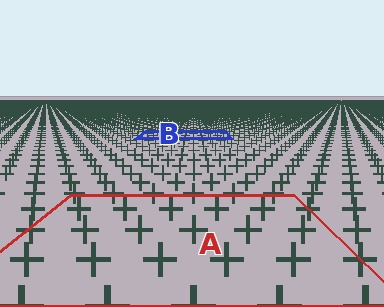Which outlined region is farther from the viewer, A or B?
Region B is farther from the viewer — the texture elements inside it appear smaller and more densely packed.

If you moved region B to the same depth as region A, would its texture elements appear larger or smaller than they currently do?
They would appear larger. At a closer depth, the same texture elements are projected at a bigger on-screen size.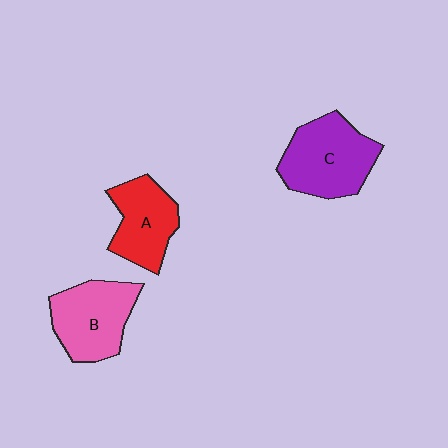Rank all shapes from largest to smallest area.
From largest to smallest: C (purple), B (pink), A (red).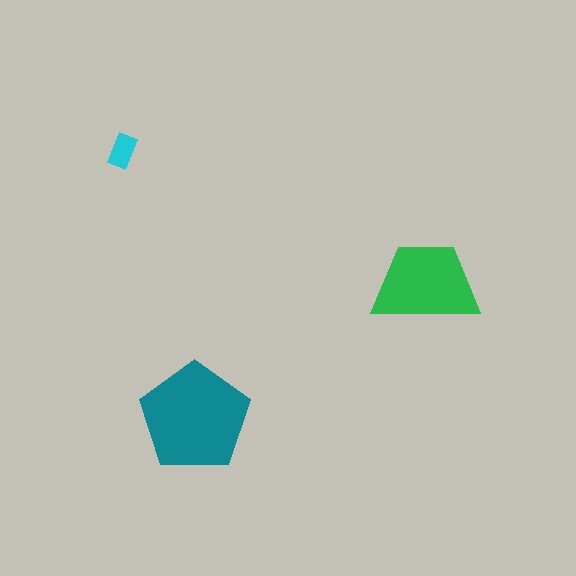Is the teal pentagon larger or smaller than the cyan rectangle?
Larger.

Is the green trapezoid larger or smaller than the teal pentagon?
Smaller.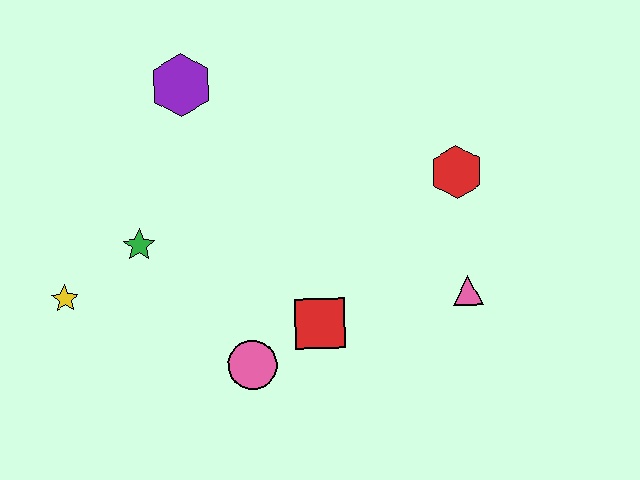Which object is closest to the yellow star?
The green star is closest to the yellow star.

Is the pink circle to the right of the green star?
Yes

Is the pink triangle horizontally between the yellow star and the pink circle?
No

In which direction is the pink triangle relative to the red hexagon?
The pink triangle is below the red hexagon.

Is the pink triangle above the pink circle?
Yes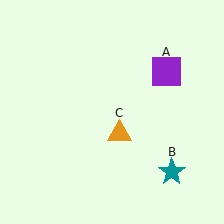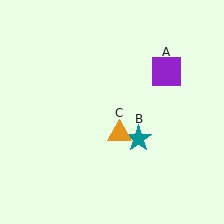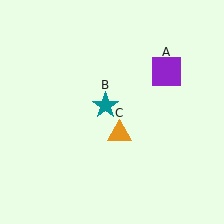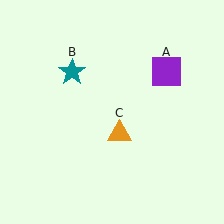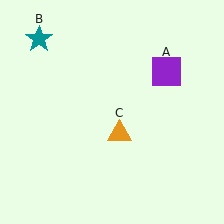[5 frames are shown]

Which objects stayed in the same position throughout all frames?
Purple square (object A) and orange triangle (object C) remained stationary.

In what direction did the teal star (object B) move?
The teal star (object B) moved up and to the left.